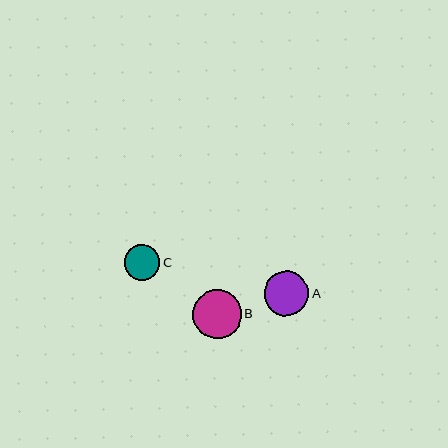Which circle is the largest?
Circle B is the largest with a size of approximately 49 pixels.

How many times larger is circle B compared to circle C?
Circle B is approximately 1.4 times the size of circle C.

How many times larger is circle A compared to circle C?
Circle A is approximately 1.3 times the size of circle C.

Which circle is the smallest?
Circle C is the smallest with a size of approximately 36 pixels.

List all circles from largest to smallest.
From largest to smallest: B, A, C.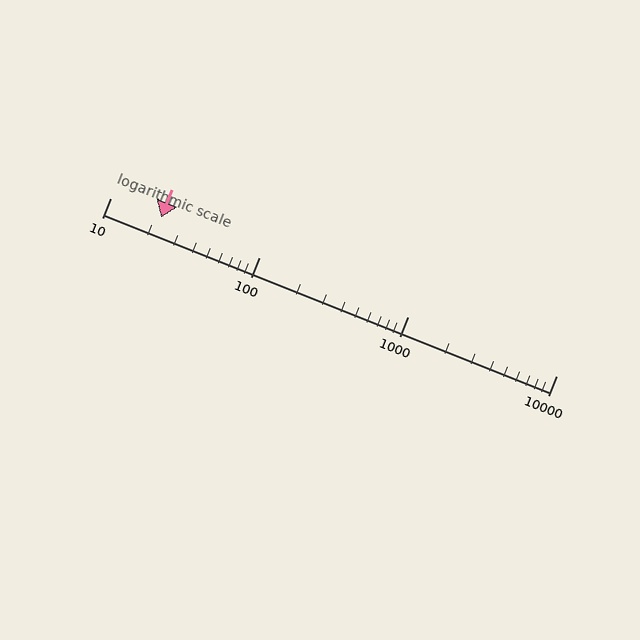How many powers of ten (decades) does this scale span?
The scale spans 3 decades, from 10 to 10000.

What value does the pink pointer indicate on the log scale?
The pointer indicates approximately 22.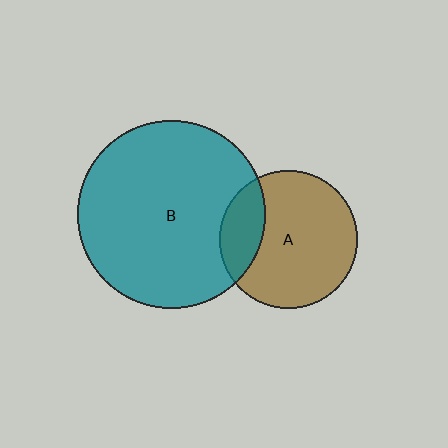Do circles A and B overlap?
Yes.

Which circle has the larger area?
Circle B (teal).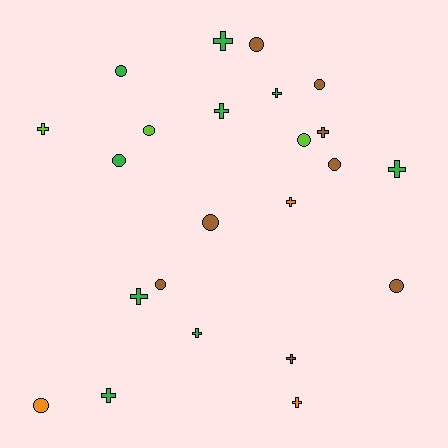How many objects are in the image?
There are 23 objects.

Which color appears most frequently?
Green, with 9 objects.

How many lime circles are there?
There are 2 lime circles.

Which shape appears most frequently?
Cross, with 12 objects.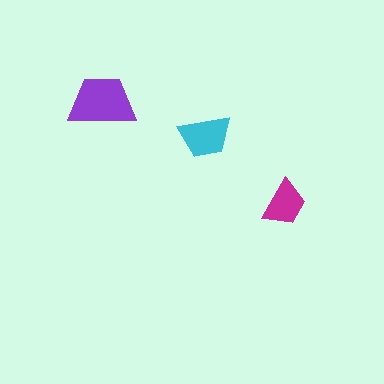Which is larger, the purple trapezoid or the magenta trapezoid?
The purple one.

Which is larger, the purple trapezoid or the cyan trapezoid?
The purple one.